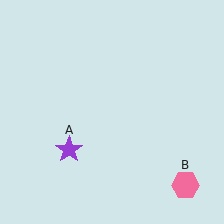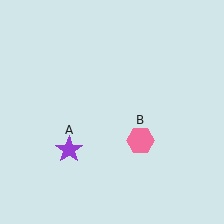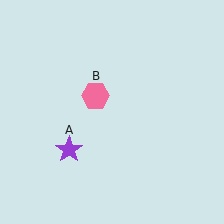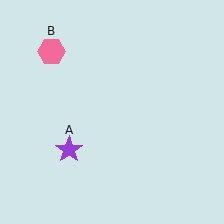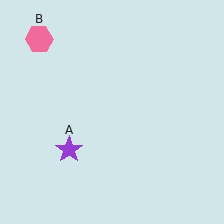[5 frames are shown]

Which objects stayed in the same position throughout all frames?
Purple star (object A) remained stationary.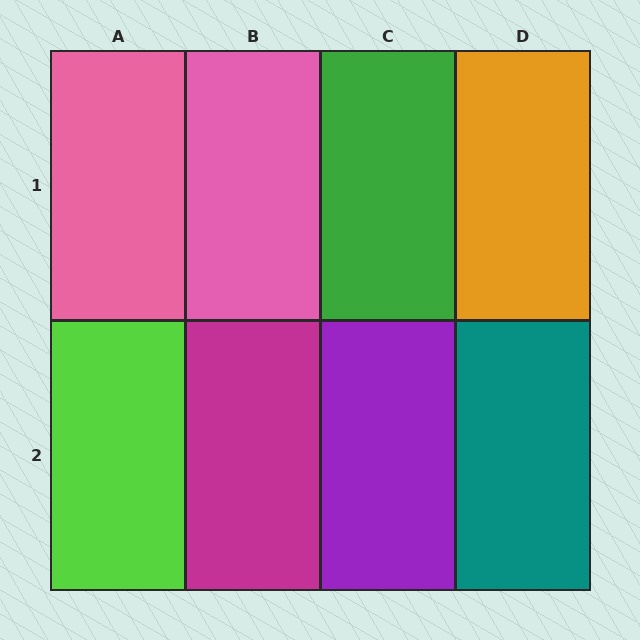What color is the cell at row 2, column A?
Lime.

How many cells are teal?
1 cell is teal.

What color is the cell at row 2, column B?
Magenta.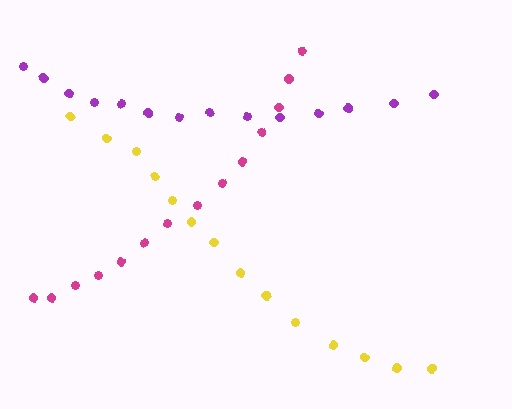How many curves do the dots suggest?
There are 3 distinct paths.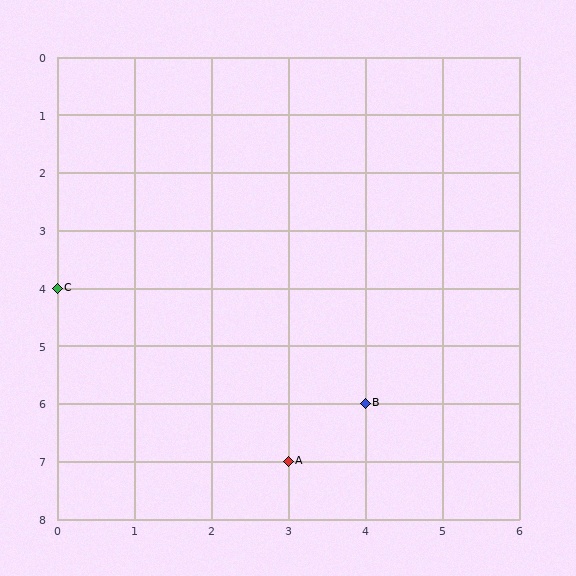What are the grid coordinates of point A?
Point A is at grid coordinates (3, 7).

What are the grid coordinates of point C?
Point C is at grid coordinates (0, 4).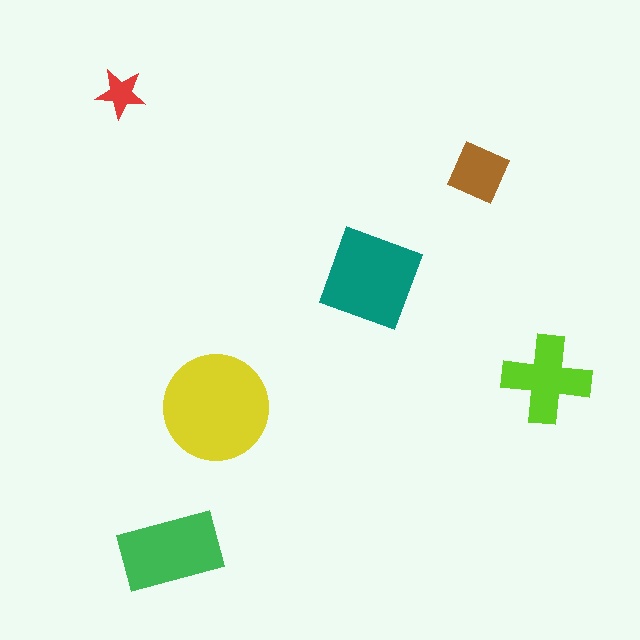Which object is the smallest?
The red star.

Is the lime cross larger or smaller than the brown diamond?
Larger.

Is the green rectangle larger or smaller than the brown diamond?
Larger.